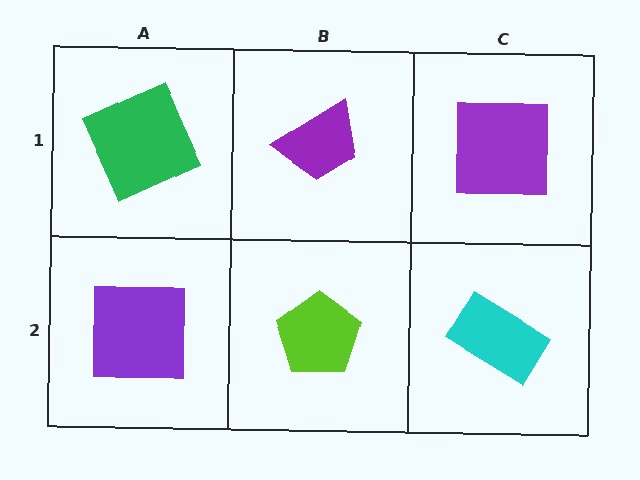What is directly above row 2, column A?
A green square.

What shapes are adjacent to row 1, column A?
A purple square (row 2, column A), a purple trapezoid (row 1, column B).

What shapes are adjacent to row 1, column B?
A lime pentagon (row 2, column B), a green square (row 1, column A), a purple square (row 1, column C).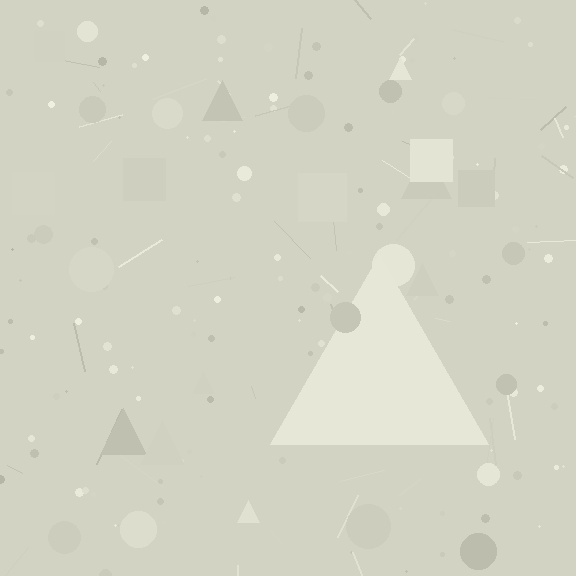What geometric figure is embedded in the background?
A triangle is embedded in the background.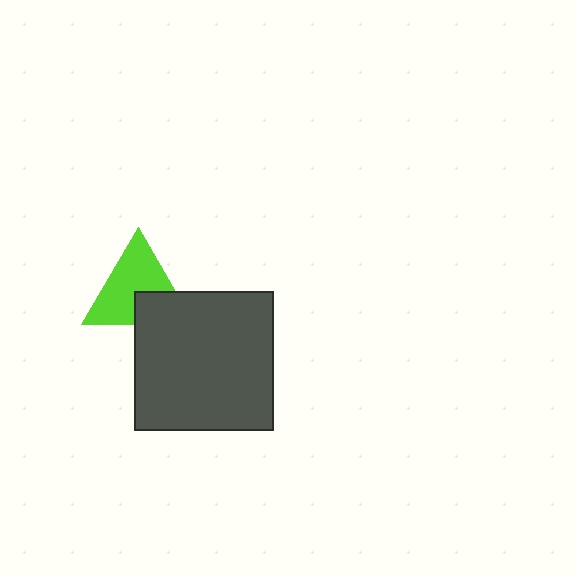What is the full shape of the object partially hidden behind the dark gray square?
The partially hidden object is a lime triangle.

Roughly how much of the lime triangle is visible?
Most of it is visible (roughly 69%).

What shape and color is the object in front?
The object in front is a dark gray square.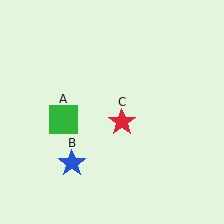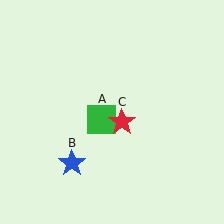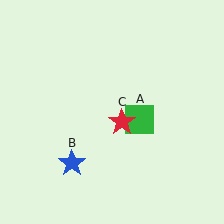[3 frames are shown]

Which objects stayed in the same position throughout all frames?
Blue star (object B) and red star (object C) remained stationary.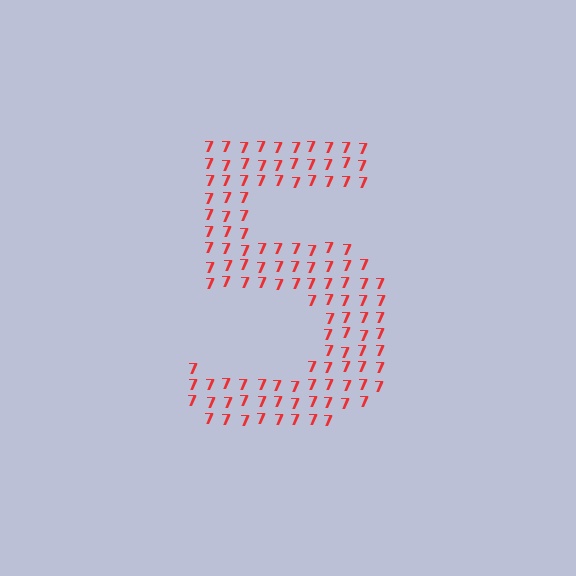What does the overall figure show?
The overall figure shows the digit 5.